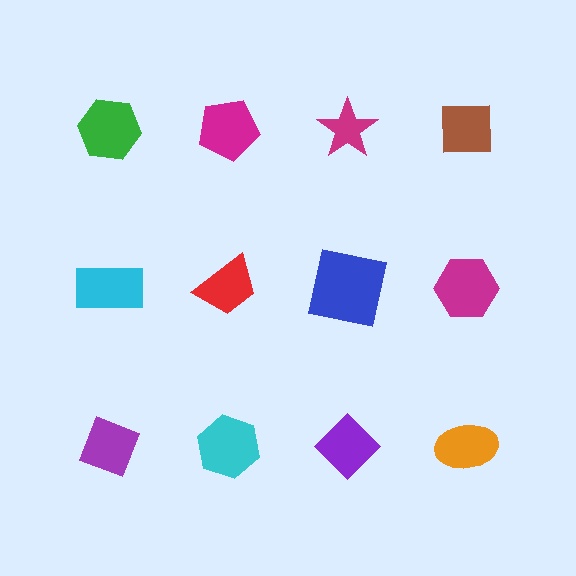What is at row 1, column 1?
A green hexagon.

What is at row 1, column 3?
A magenta star.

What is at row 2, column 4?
A magenta hexagon.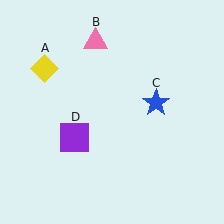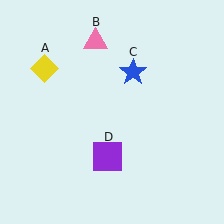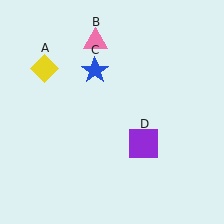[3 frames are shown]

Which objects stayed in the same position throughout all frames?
Yellow diamond (object A) and pink triangle (object B) remained stationary.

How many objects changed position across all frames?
2 objects changed position: blue star (object C), purple square (object D).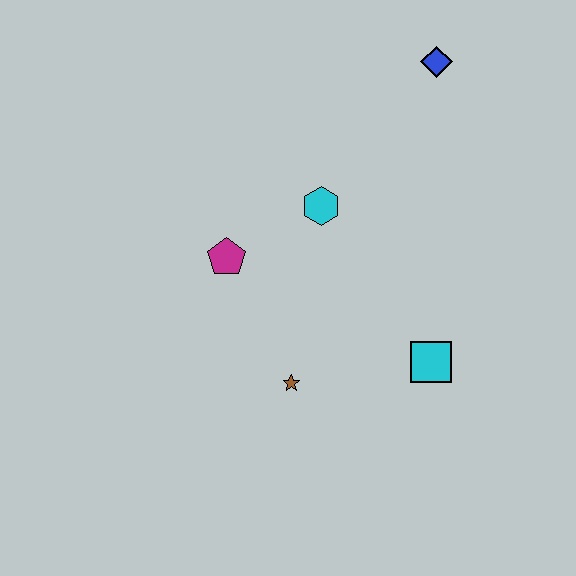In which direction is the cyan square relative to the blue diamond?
The cyan square is below the blue diamond.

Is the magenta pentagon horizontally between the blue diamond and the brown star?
No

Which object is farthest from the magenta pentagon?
The blue diamond is farthest from the magenta pentagon.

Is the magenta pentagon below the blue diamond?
Yes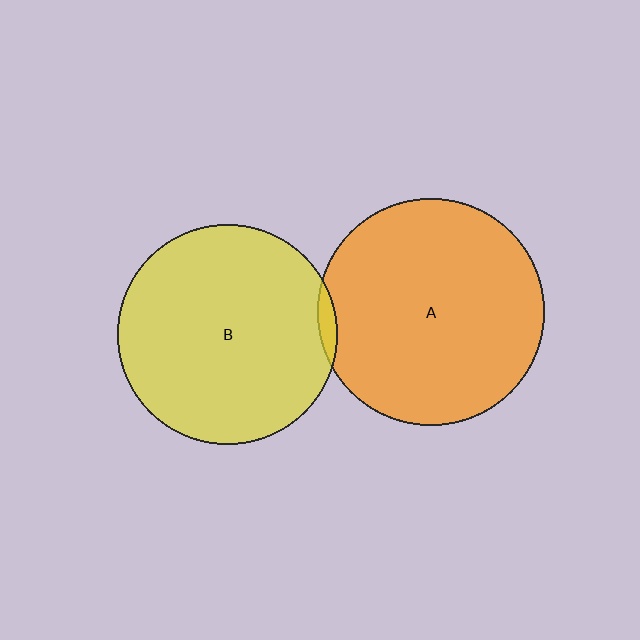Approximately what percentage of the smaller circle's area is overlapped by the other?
Approximately 5%.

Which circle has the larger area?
Circle A (orange).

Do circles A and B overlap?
Yes.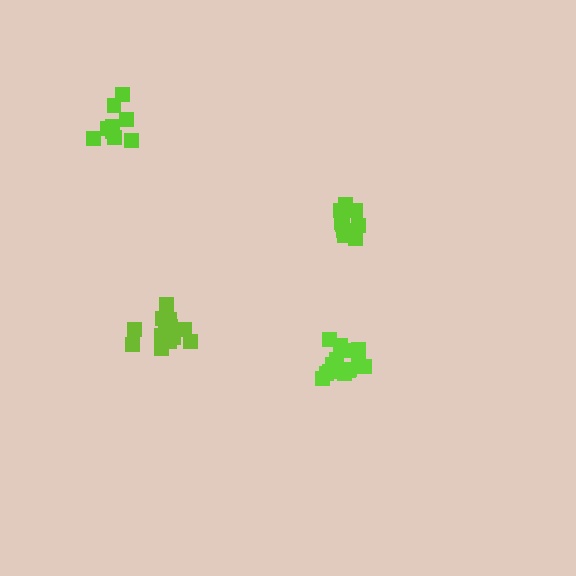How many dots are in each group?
Group 1: 14 dots, Group 2: 9 dots, Group 3: 15 dots, Group 4: 9 dots (47 total).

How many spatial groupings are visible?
There are 4 spatial groupings.